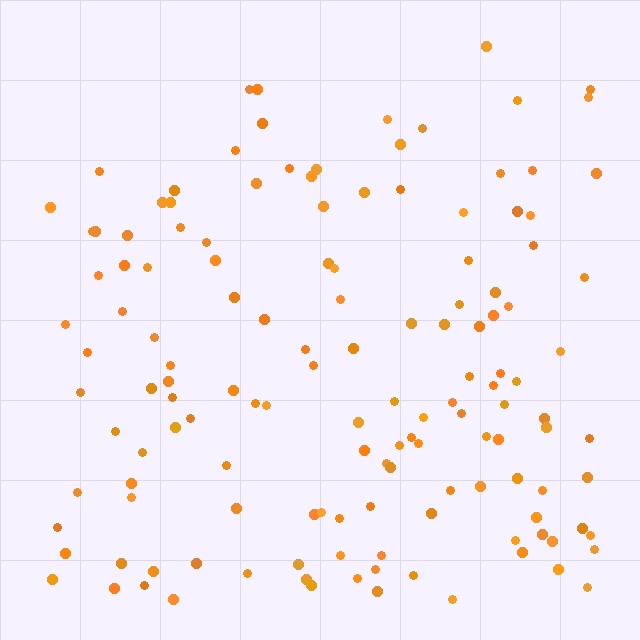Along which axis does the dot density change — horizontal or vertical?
Vertical.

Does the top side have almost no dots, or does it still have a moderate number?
Still a moderate number, just noticeably fewer than the bottom.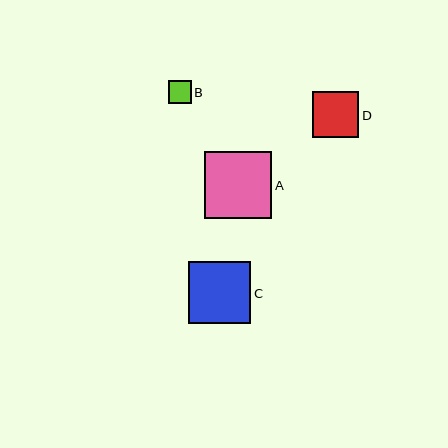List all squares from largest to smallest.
From largest to smallest: A, C, D, B.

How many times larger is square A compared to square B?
Square A is approximately 2.9 times the size of square B.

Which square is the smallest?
Square B is the smallest with a size of approximately 23 pixels.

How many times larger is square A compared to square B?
Square A is approximately 2.9 times the size of square B.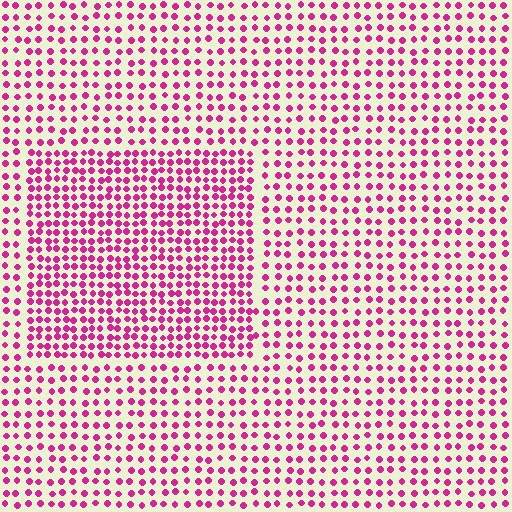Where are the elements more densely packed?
The elements are more densely packed inside the rectangle boundary.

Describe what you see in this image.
The image contains small magenta elements arranged at two different densities. A rectangle-shaped region is visible where the elements are more densely packed than the surrounding area.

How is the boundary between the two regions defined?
The boundary is defined by a change in element density (approximately 1.7x ratio). All elements are the same color, size, and shape.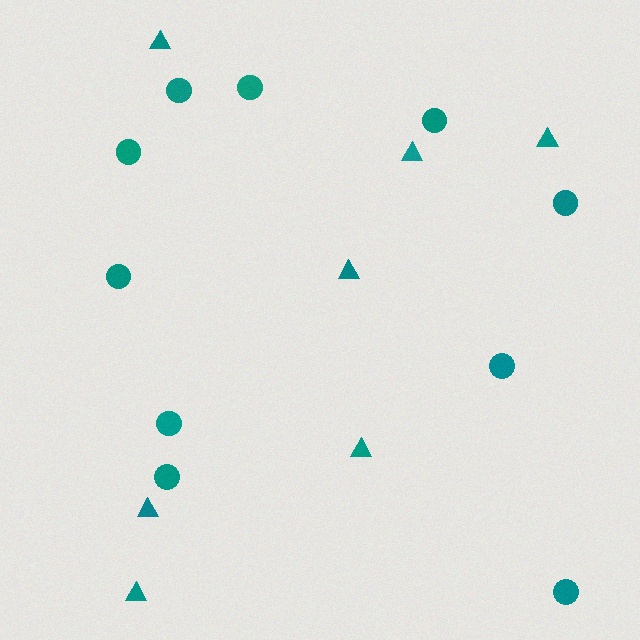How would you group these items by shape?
There are 2 groups: one group of triangles (7) and one group of circles (10).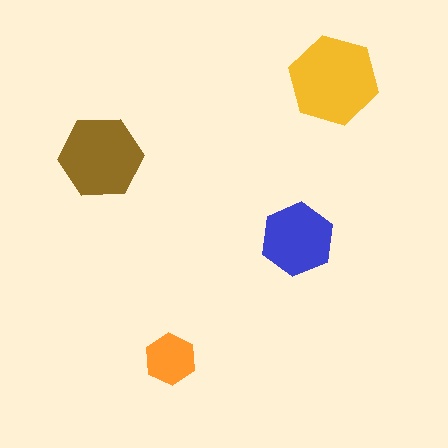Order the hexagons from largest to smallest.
the yellow one, the brown one, the blue one, the orange one.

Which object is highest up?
The yellow hexagon is topmost.